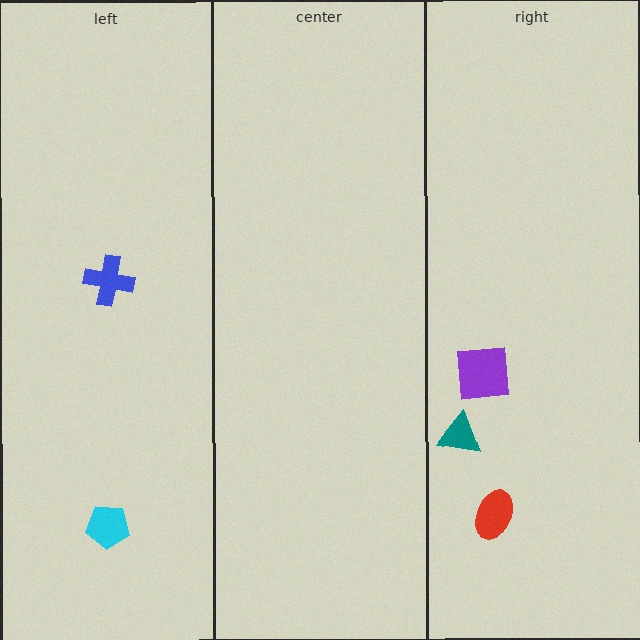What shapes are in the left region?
The blue cross, the cyan pentagon.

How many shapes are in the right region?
3.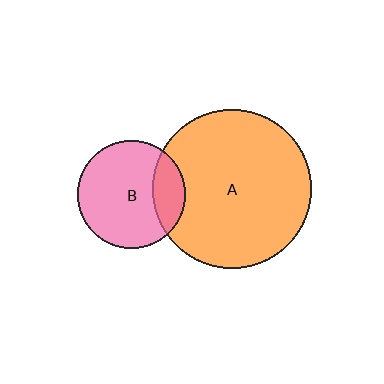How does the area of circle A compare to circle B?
Approximately 2.2 times.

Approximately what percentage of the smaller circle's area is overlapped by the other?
Approximately 20%.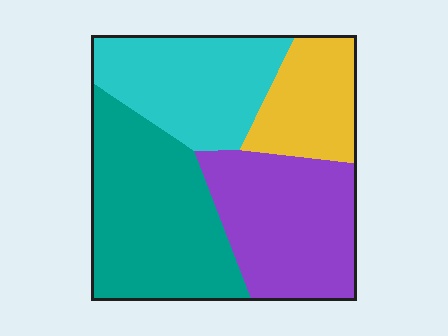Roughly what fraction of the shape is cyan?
Cyan covers roughly 25% of the shape.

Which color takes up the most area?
Teal, at roughly 35%.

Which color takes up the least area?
Yellow, at roughly 15%.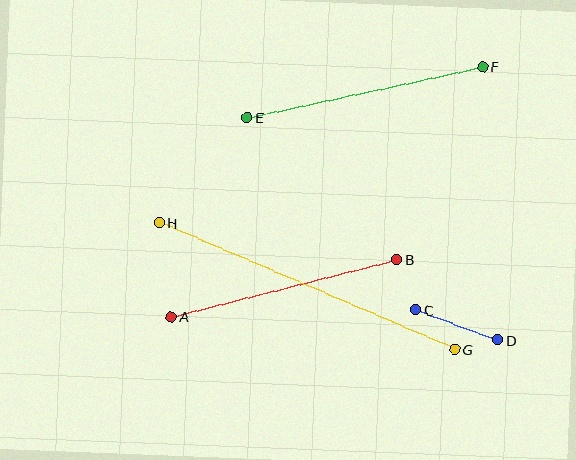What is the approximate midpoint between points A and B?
The midpoint is at approximately (284, 288) pixels.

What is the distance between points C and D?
The distance is approximately 87 pixels.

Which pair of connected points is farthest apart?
Points G and H are farthest apart.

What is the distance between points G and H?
The distance is approximately 321 pixels.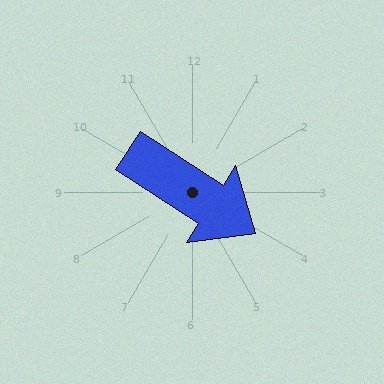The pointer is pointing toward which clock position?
Roughly 4 o'clock.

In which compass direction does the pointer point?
Southeast.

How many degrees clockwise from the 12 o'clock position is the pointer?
Approximately 123 degrees.